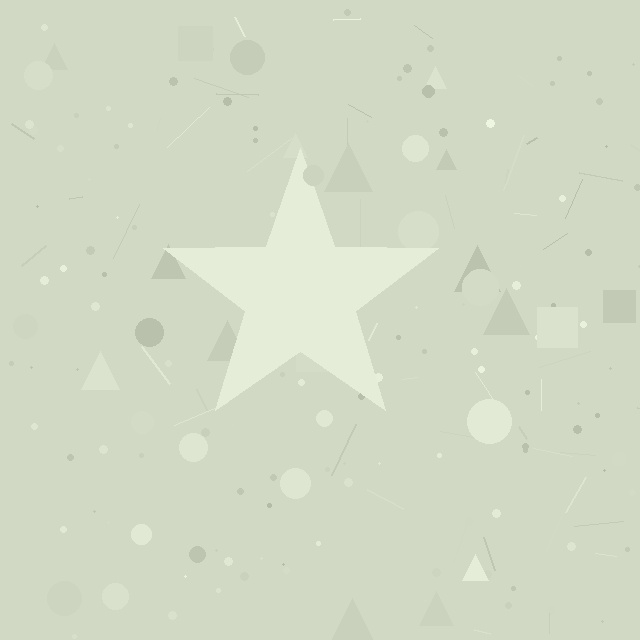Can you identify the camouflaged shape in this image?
The camouflaged shape is a star.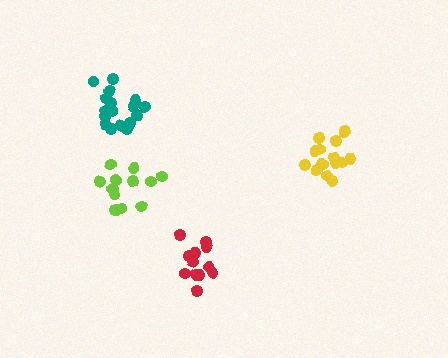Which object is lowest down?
The red cluster is bottommost.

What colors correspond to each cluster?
The clusters are colored: yellow, lime, red, teal.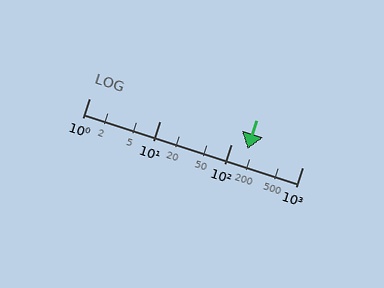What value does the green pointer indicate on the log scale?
The pointer indicates approximately 170.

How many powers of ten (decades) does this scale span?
The scale spans 3 decades, from 1 to 1000.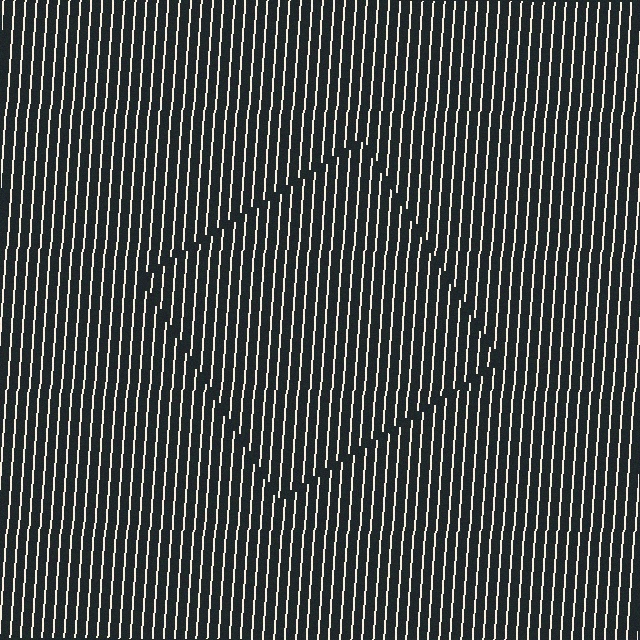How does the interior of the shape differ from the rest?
The interior of the shape contains the same grating, shifted by half a period — the contour is defined by the phase discontinuity where line-ends from the inner and outer gratings abut.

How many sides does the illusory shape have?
4 sides — the line-ends trace a square.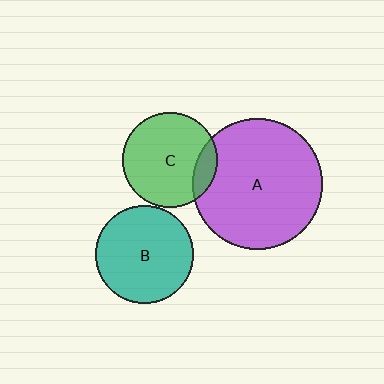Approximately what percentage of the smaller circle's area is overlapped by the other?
Approximately 15%.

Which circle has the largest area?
Circle A (purple).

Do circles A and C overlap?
Yes.